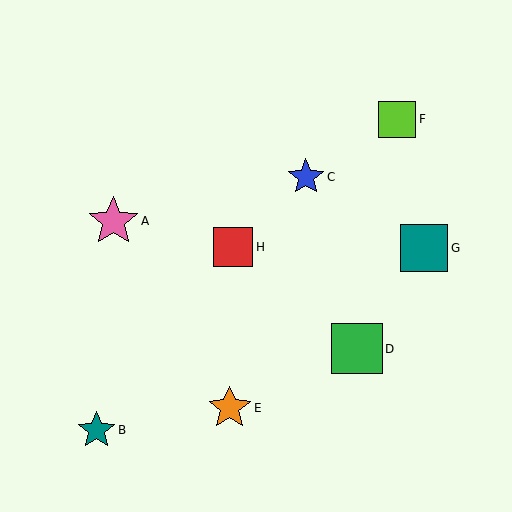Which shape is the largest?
The green square (labeled D) is the largest.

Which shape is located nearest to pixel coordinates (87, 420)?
The teal star (labeled B) at (96, 430) is nearest to that location.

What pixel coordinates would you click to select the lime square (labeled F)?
Click at (397, 119) to select the lime square F.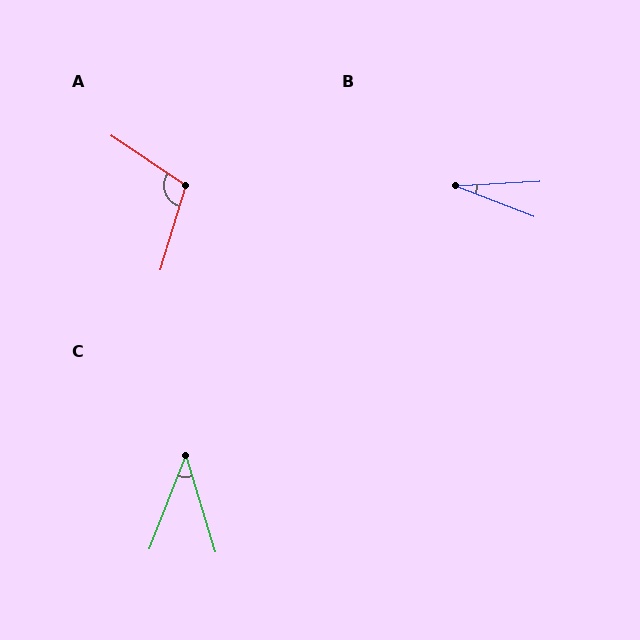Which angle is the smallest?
B, at approximately 24 degrees.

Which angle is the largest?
A, at approximately 107 degrees.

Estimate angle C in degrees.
Approximately 38 degrees.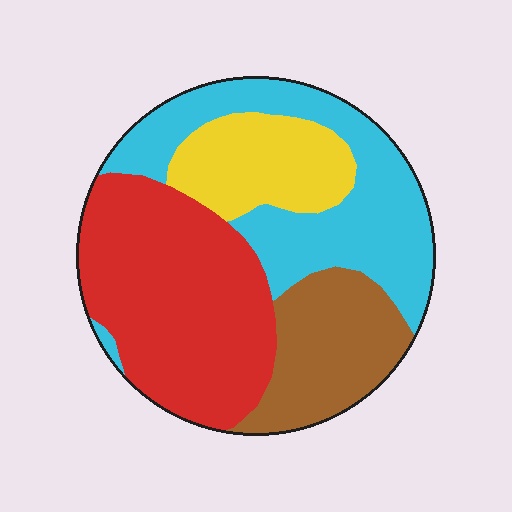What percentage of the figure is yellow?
Yellow takes up about one sixth (1/6) of the figure.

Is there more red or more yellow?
Red.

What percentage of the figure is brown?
Brown takes up about one sixth (1/6) of the figure.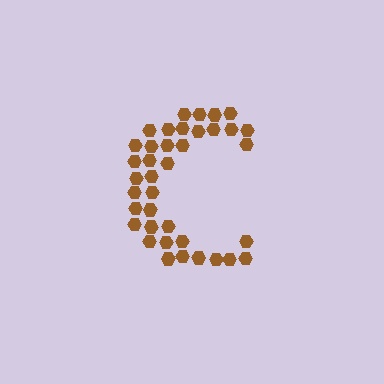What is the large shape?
The large shape is the letter C.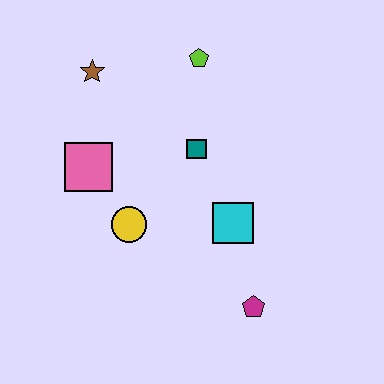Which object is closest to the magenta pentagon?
The cyan square is closest to the magenta pentagon.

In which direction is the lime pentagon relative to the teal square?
The lime pentagon is above the teal square.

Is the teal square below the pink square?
No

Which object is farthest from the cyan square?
The brown star is farthest from the cyan square.